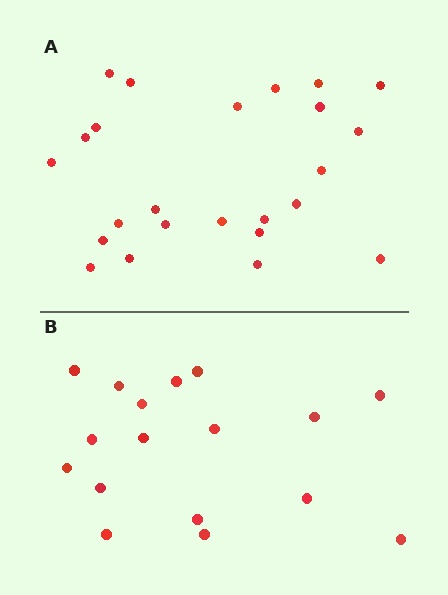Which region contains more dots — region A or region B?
Region A (the top region) has more dots.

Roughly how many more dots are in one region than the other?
Region A has roughly 8 or so more dots than region B.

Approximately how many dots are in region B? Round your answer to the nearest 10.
About 20 dots. (The exact count is 17, which rounds to 20.)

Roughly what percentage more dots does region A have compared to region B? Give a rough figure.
About 40% more.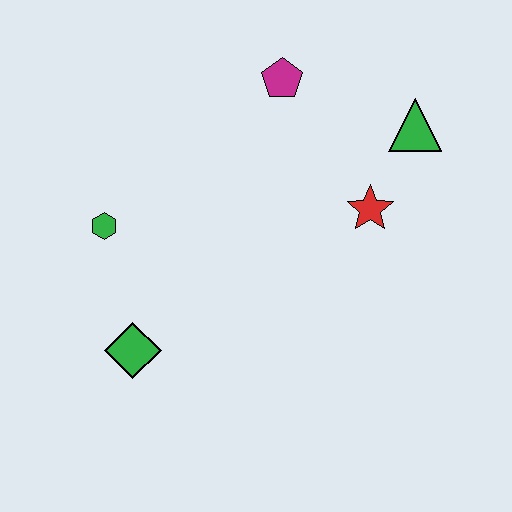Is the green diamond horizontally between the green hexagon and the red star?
Yes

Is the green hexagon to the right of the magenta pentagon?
No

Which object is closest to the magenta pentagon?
The green triangle is closest to the magenta pentagon.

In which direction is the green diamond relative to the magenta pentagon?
The green diamond is below the magenta pentagon.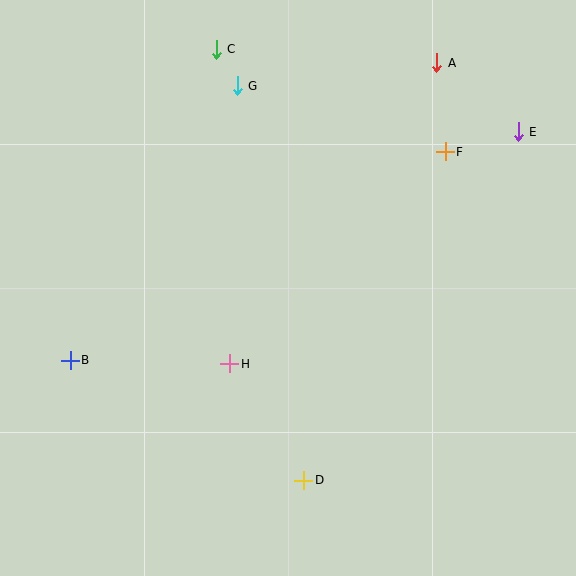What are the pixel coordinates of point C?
Point C is at (216, 49).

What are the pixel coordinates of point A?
Point A is at (437, 63).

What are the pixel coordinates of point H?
Point H is at (230, 364).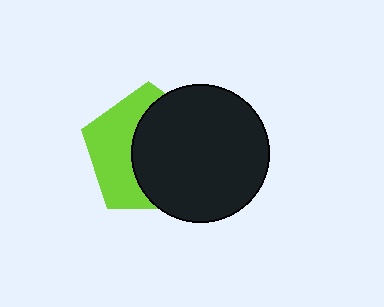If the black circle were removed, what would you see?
You would see the complete lime pentagon.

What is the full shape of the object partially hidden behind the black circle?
The partially hidden object is a lime pentagon.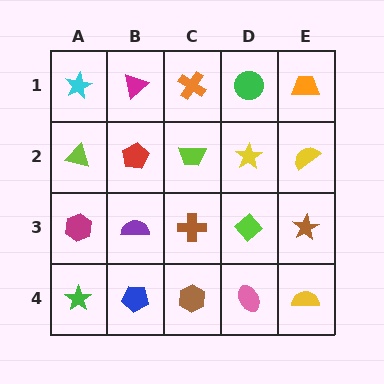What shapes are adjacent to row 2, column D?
A green circle (row 1, column D), a lime diamond (row 3, column D), a lime trapezoid (row 2, column C), a yellow semicircle (row 2, column E).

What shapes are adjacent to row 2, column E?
An orange trapezoid (row 1, column E), a brown star (row 3, column E), a yellow star (row 2, column D).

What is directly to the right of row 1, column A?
A magenta triangle.